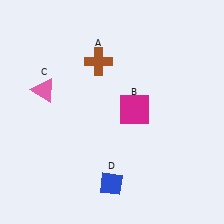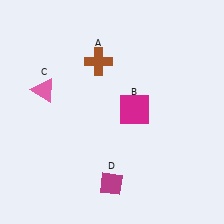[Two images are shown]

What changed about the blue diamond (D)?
In Image 1, D is blue. In Image 2, it changed to magenta.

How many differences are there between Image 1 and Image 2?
There is 1 difference between the two images.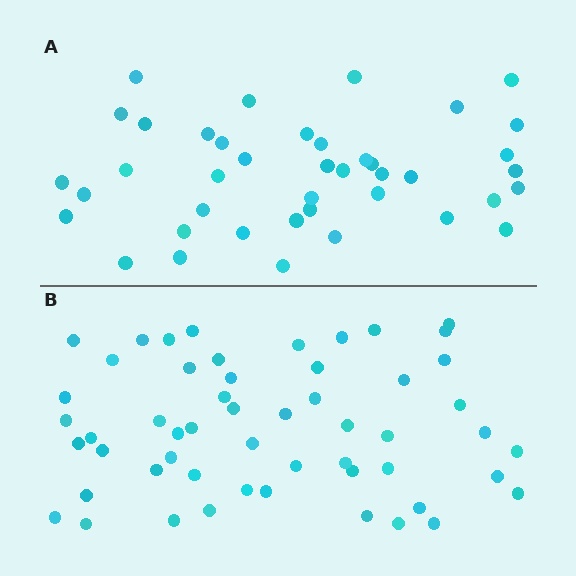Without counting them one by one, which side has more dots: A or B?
Region B (the bottom region) has more dots.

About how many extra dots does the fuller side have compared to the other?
Region B has approximately 15 more dots than region A.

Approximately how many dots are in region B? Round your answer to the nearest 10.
About 50 dots. (The exact count is 54, which rounds to 50.)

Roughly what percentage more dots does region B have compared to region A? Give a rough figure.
About 30% more.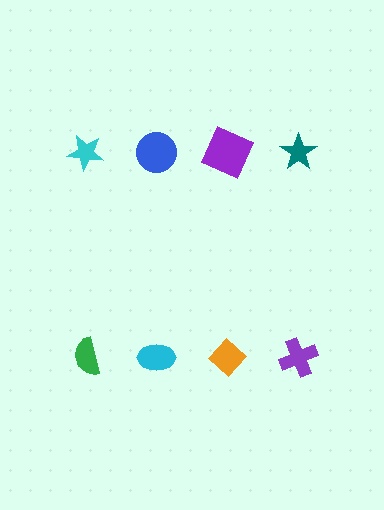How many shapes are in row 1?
4 shapes.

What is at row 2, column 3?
An orange diamond.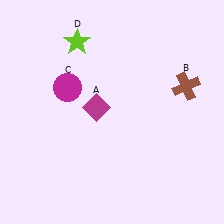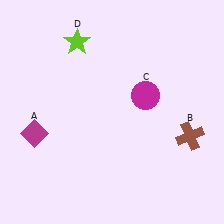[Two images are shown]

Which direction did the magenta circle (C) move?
The magenta circle (C) moved right.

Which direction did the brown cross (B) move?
The brown cross (B) moved down.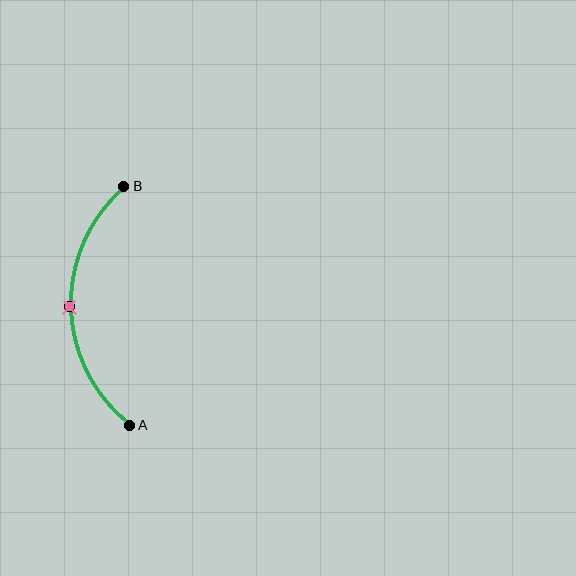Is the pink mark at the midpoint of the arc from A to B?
Yes. The pink mark lies on the arc at equal arc-length from both A and B — it is the arc midpoint.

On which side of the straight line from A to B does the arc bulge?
The arc bulges to the left of the straight line connecting A and B.